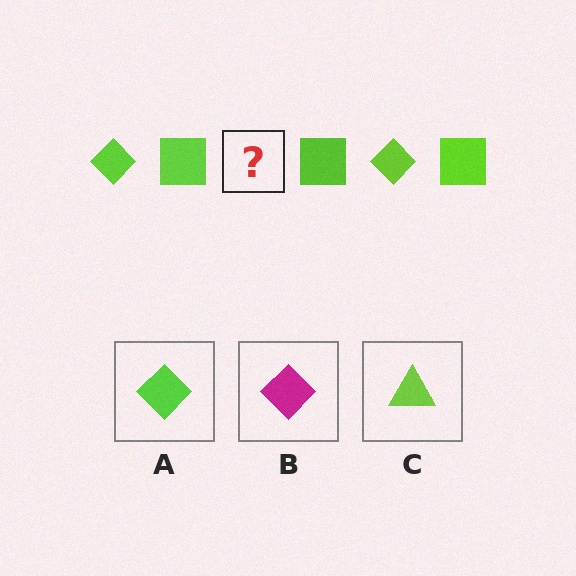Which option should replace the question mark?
Option A.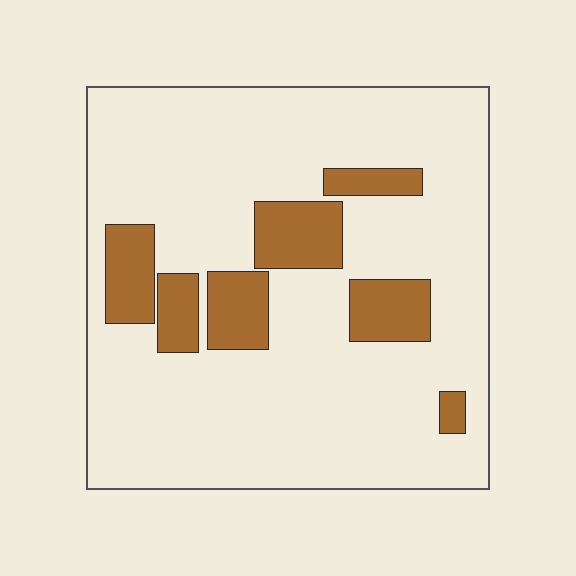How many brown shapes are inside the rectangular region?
7.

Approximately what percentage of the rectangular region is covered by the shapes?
Approximately 15%.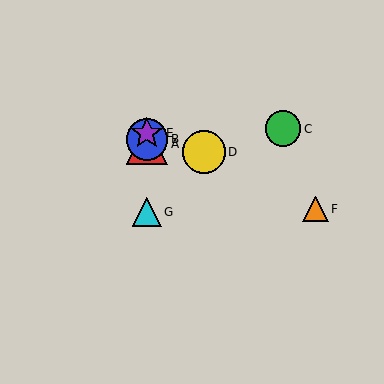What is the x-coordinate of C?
Object C is at x≈283.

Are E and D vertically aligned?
No, E is at x≈147 and D is at x≈204.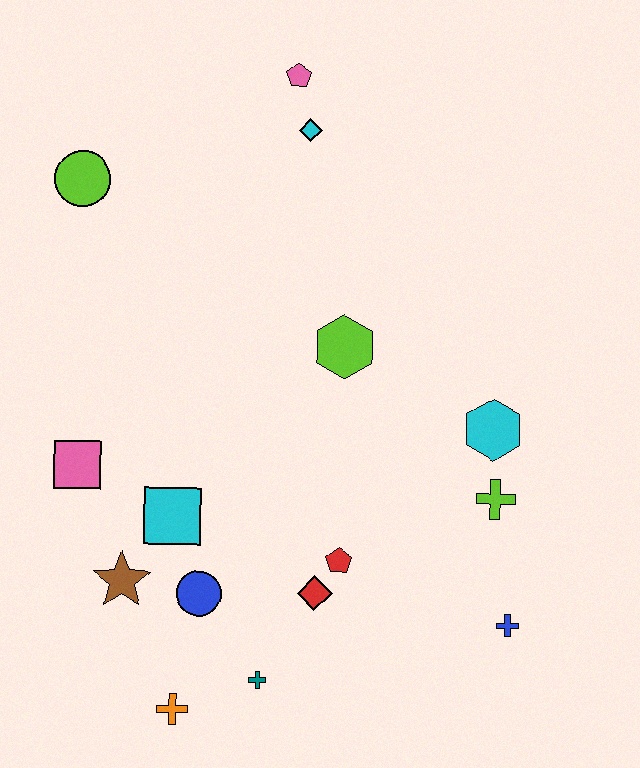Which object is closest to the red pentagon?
The red diamond is closest to the red pentagon.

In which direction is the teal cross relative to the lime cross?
The teal cross is to the left of the lime cross.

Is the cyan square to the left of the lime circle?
No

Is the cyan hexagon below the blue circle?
No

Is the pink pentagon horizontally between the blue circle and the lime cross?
Yes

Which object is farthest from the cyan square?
The pink pentagon is farthest from the cyan square.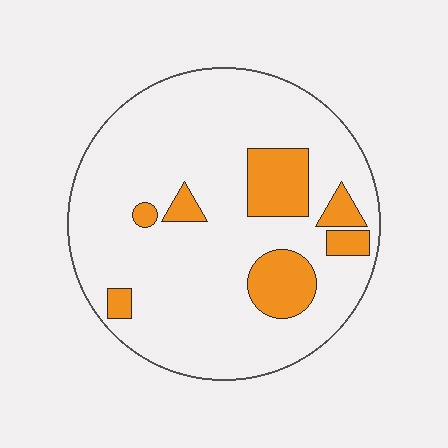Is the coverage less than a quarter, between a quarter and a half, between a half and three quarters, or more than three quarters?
Less than a quarter.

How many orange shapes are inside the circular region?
7.